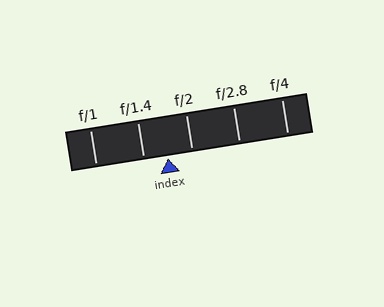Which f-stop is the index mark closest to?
The index mark is closest to f/1.4.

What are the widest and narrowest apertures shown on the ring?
The widest aperture shown is f/1 and the narrowest is f/4.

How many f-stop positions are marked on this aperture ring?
There are 5 f-stop positions marked.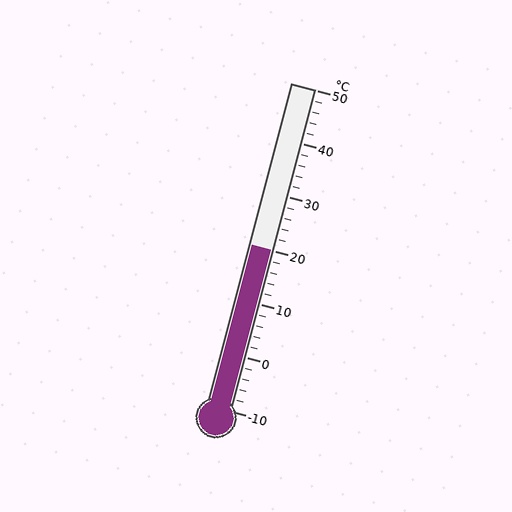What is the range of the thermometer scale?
The thermometer scale ranges from -10°C to 50°C.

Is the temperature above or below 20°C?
The temperature is at 20°C.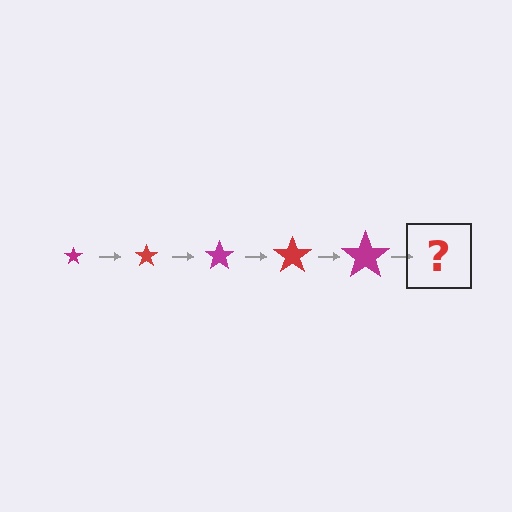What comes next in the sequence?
The next element should be a red star, larger than the previous one.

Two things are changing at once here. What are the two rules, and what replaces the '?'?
The two rules are that the star grows larger each step and the color cycles through magenta and red. The '?' should be a red star, larger than the previous one.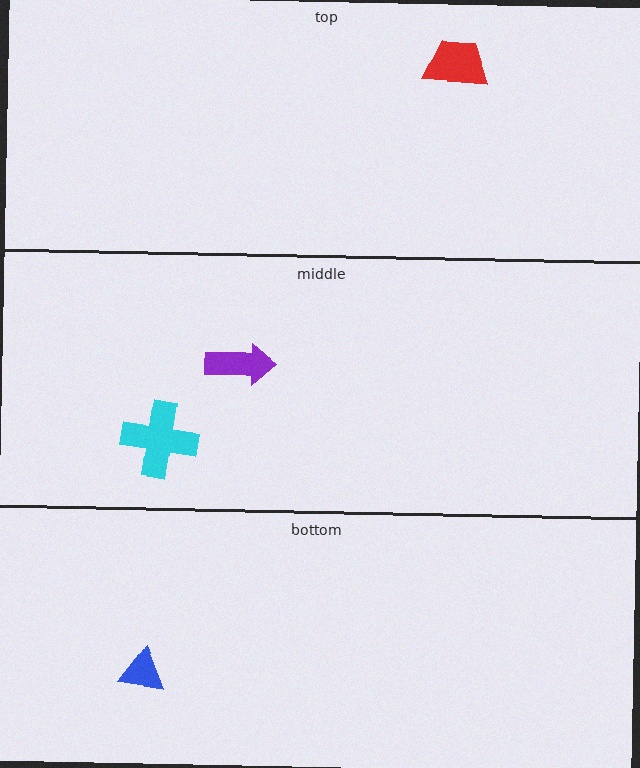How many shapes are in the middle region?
2.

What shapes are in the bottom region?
The blue triangle.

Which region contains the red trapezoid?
The top region.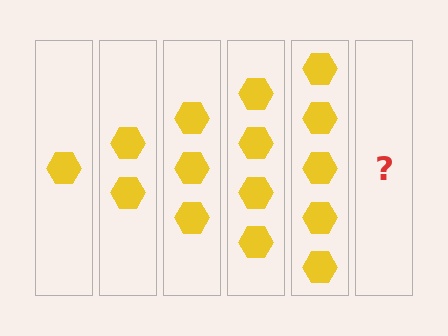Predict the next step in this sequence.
The next step is 6 hexagons.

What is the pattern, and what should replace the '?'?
The pattern is that each step adds one more hexagon. The '?' should be 6 hexagons.